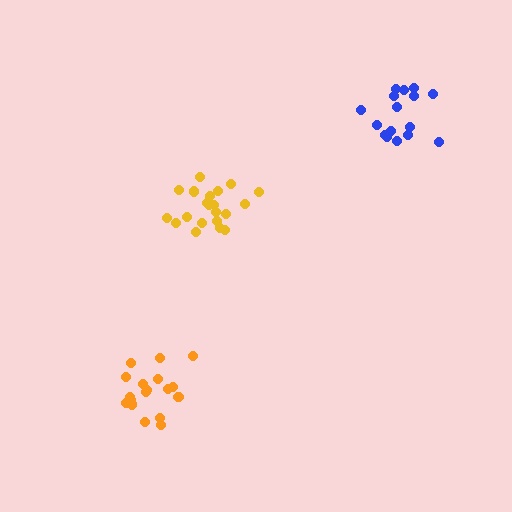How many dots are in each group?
Group 1: 21 dots, Group 2: 18 dots, Group 3: 16 dots (55 total).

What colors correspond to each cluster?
The clusters are colored: yellow, orange, blue.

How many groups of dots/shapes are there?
There are 3 groups.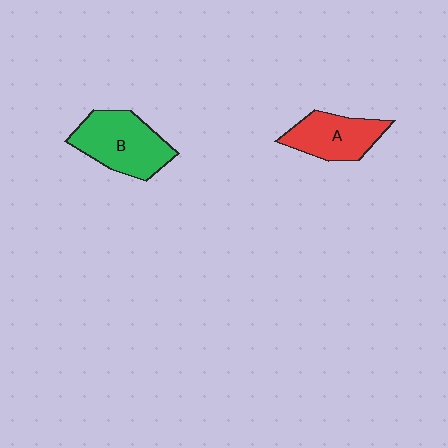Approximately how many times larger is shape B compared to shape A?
Approximately 1.3 times.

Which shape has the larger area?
Shape B (green).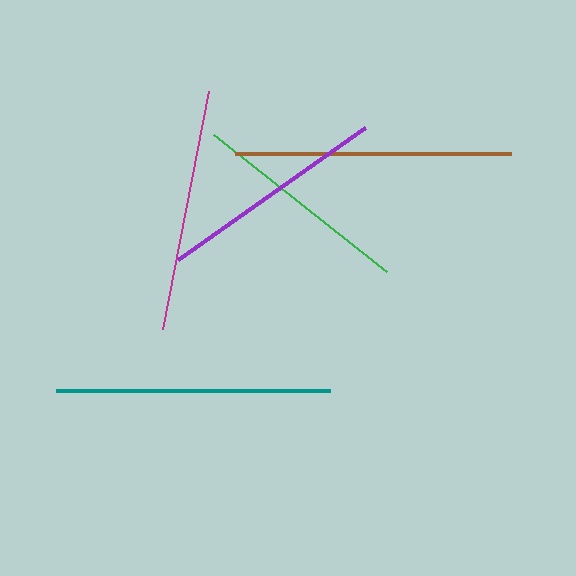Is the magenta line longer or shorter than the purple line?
The magenta line is longer than the purple line.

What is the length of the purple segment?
The purple segment is approximately 229 pixels long.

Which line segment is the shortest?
The green line is the shortest at approximately 220 pixels.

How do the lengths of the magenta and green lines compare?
The magenta and green lines are approximately the same length.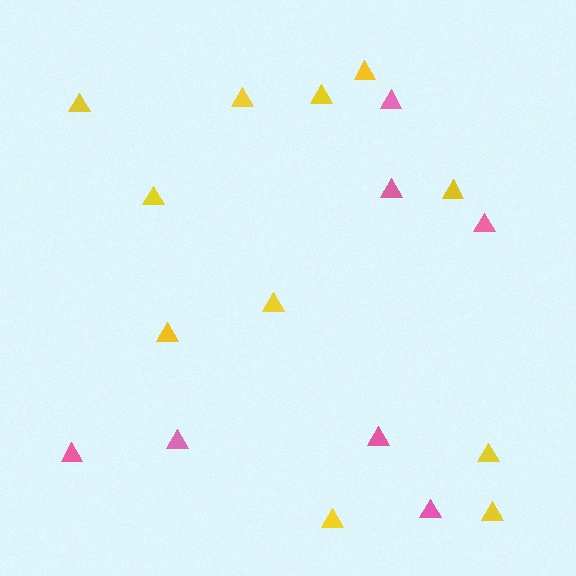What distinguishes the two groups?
There are 2 groups: one group of yellow triangles (11) and one group of pink triangles (7).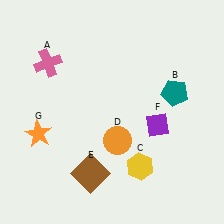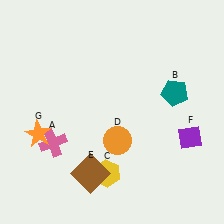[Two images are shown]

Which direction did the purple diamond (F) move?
The purple diamond (F) moved right.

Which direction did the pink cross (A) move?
The pink cross (A) moved down.